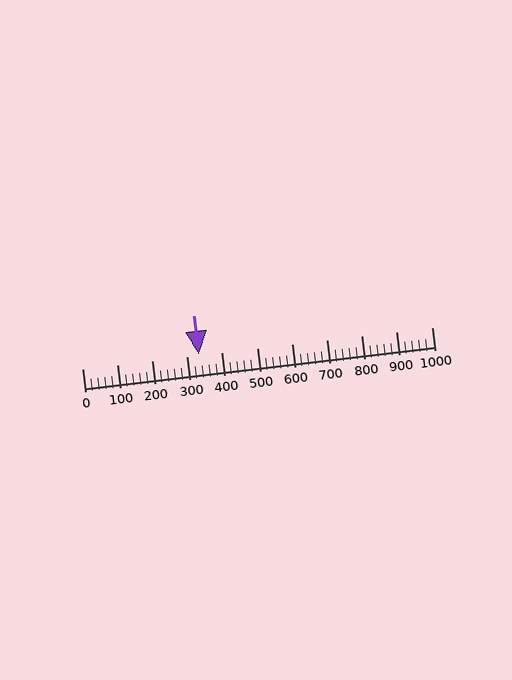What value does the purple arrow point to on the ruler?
The purple arrow points to approximately 335.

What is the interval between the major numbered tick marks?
The major tick marks are spaced 100 units apart.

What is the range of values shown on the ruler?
The ruler shows values from 0 to 1000.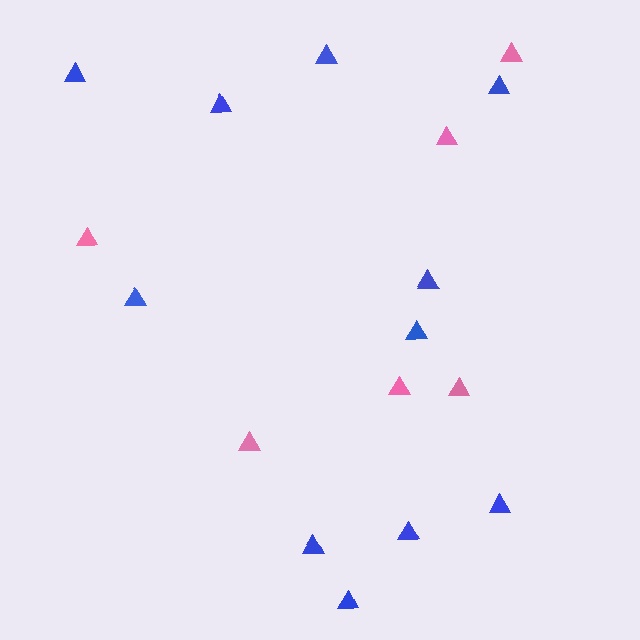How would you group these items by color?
There are 2 groups: one group of blue triangles (11) and one group of pink triangles (6).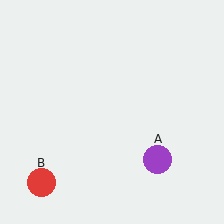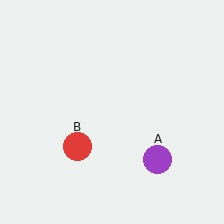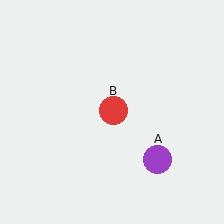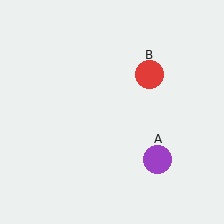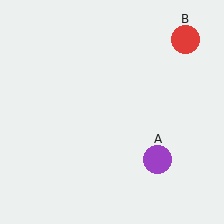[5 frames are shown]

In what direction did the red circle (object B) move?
The red circle (object B) moved up and to the right.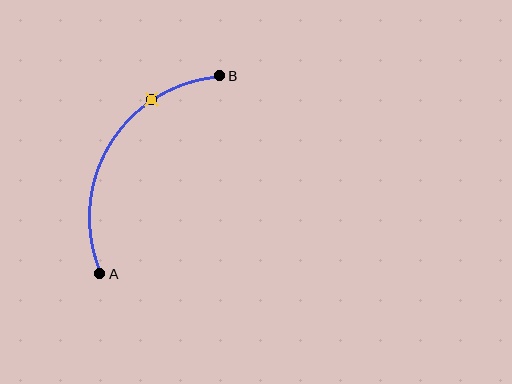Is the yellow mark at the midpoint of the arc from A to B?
No. The yellow mark lies on the arc but is closer to endpoint B. The arc midpoint would be at the point on the curve equidistant along the arc from both A and B.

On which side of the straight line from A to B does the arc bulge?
The arc bulges to the left of the straight line connecting A and B.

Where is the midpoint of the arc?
The arc midpoint is the point on the curve farthest from the straight line joining A and B. It sits to the left of that line.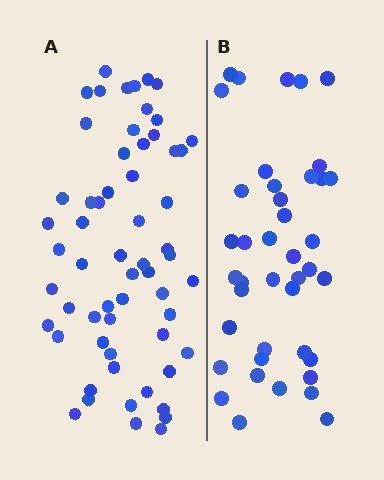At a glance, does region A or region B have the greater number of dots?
Region A (the left region) has more dots.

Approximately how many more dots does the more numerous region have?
Region A has approximately 20 more dots than region B.